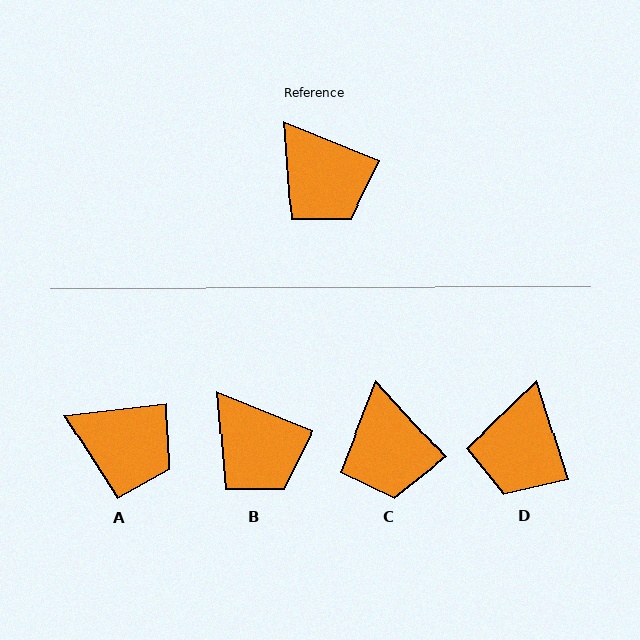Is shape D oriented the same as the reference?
No, it is off by about 51 degrees.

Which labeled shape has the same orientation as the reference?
B.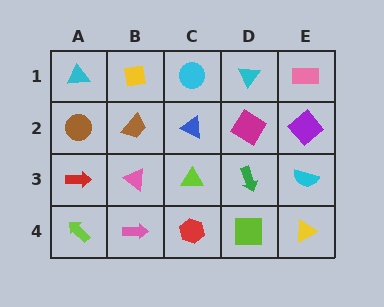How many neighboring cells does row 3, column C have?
4.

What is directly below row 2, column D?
A green arrow.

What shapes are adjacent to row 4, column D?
A green arrow (row 3, column D), a red hexagon (row 4, column C), a yellow triangle (row 4, column E).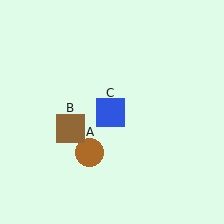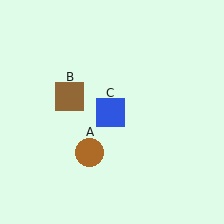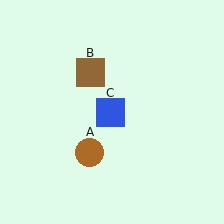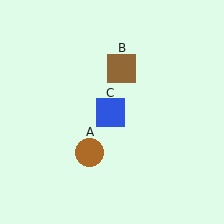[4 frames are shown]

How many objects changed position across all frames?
1 object changed position: brown square (object B).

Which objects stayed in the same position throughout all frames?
Brown circle (object A) and blue square (object C) remained stationary.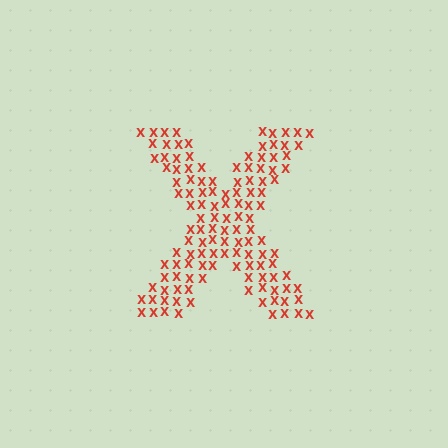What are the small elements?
The small elements are letter X's.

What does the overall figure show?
The overall figure shows the letter X.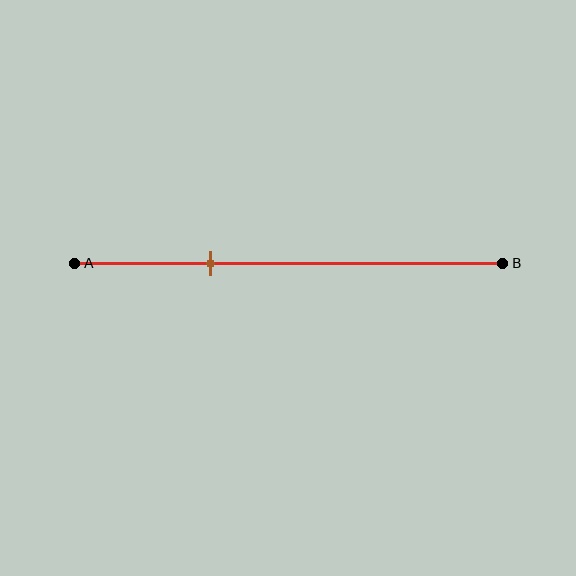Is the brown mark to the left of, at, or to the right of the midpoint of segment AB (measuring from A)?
The brown mark is to the left of the midpoint of segment AB.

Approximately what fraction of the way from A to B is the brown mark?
The brown mark is approximately 30% of the way from A to B.